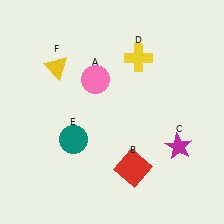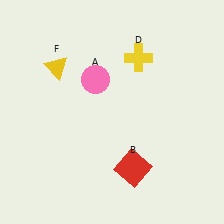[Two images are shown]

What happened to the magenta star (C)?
The magenta star (C) was removed in Image 2. It was in the bottom-right area of Image 1.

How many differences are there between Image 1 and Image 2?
There are 2 differences between the two images.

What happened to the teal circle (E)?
The teal circle (E) was removed in Image 2. It was in the bottom-left area of Image 1.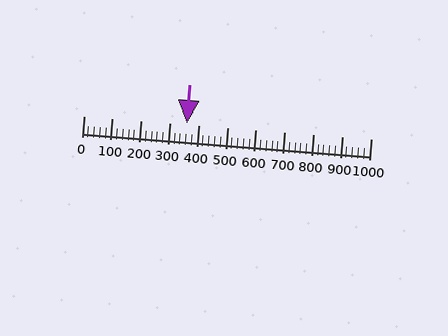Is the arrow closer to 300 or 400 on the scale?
The arrow is closer to 400.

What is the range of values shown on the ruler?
The ruler shows values from 0 to 1000.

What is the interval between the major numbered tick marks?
The major tick marks are spaced 100 units apart.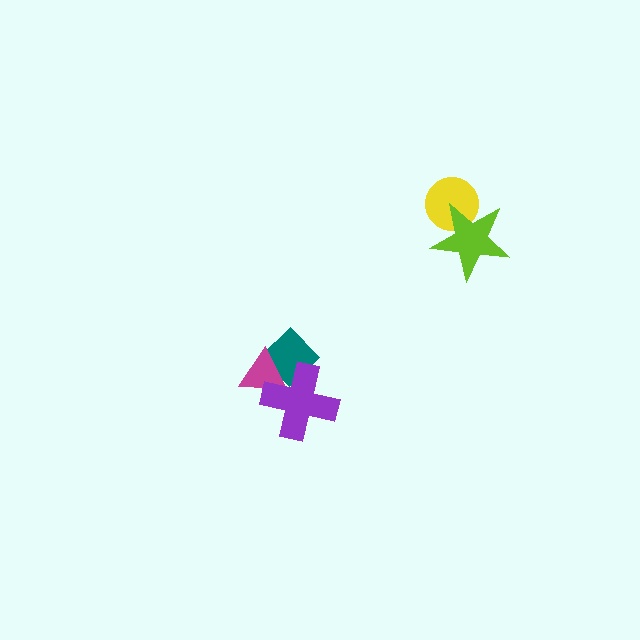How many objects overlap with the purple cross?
2 objects overlap with the purple cross.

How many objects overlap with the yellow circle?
1 object overlaps with the yellow circle.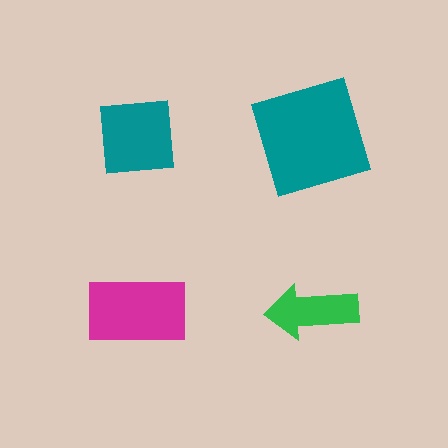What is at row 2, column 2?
A green arrow.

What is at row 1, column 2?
A teal square.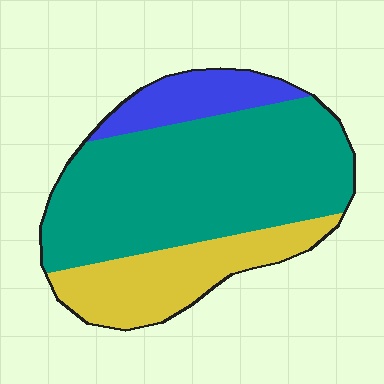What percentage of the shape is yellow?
Yellow covers 24% of the shape.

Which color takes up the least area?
Blue, at roughly 15%.